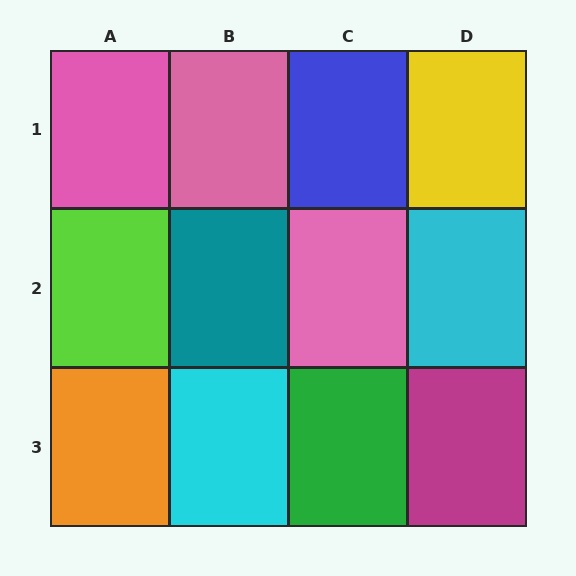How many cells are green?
1 cell is green.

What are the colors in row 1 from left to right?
Pink, pink, blue, yellow.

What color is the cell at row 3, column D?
Magenta.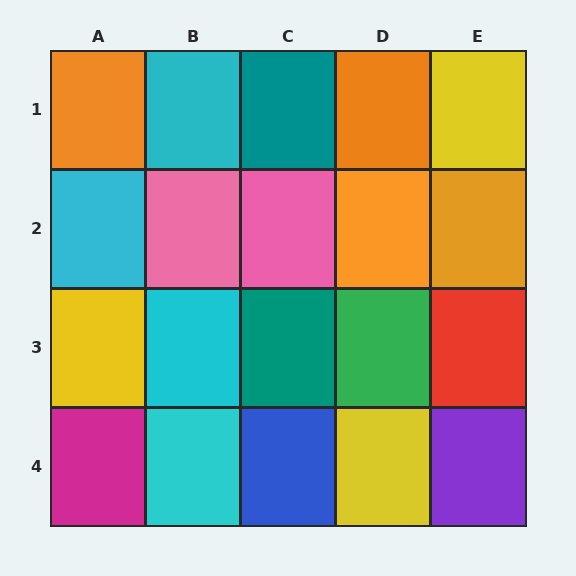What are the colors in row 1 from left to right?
Orange, cyan, teal, orange, yellow.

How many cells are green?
1 cell is green.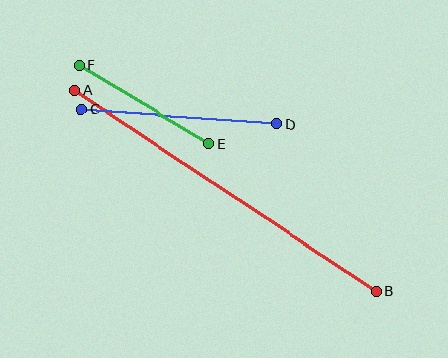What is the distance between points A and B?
The distance is approximately 363 pixels.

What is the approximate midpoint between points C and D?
The midpoint is at approximately (179, 116) pixels.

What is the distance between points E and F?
The distance is approximately 152 pixels.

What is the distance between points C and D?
The distance is approximately 196 pixels.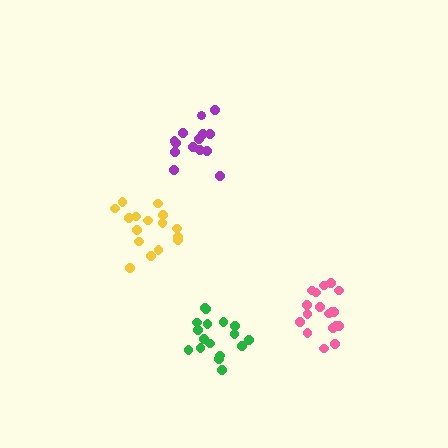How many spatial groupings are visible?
There are 4 spatial groupings.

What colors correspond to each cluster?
The clusters are colored: pink, green, purple, yellow.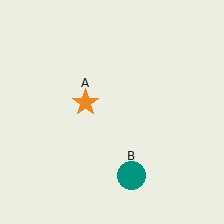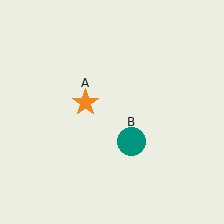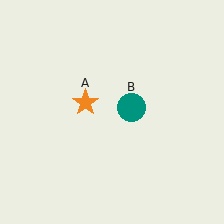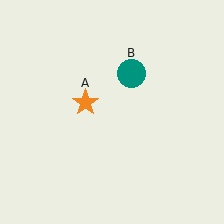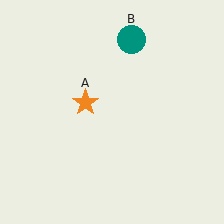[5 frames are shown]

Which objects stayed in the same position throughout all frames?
Orange star (object A) remained stationary.